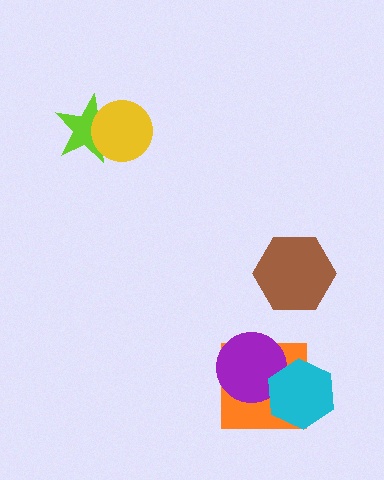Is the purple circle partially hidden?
Yes, it is partially covered by another shape.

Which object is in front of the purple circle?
The cyan hexagon is in front of the purple circle.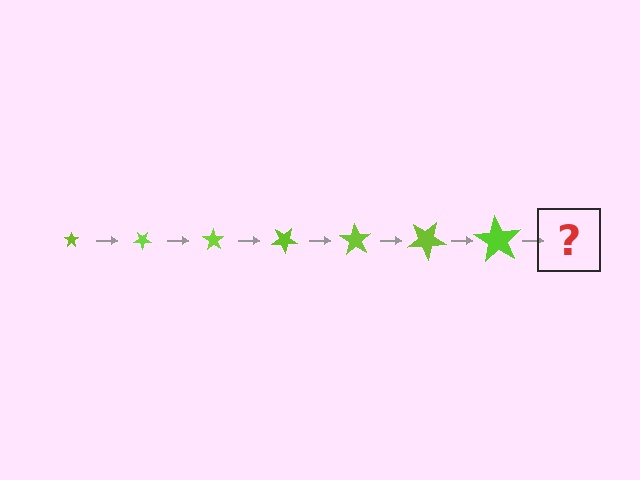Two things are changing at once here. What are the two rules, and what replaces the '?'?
The two rules are that the star grows larger each step and it rotates 35 degrees each step. The '?' should be a star, larger than the previous one and rotated 245 degrees from the start.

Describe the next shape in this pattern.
It should be a star, larger than the previous one and rotated 245 degrees from the start.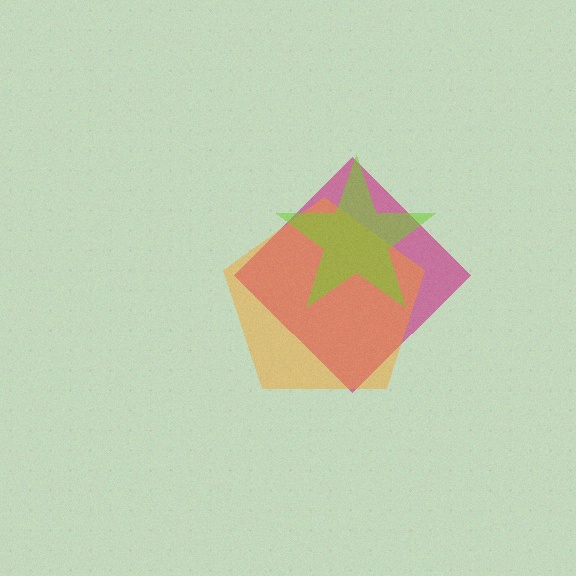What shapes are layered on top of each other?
The layered shapes are: a magenta diamond, an orange pentagon, a lime star.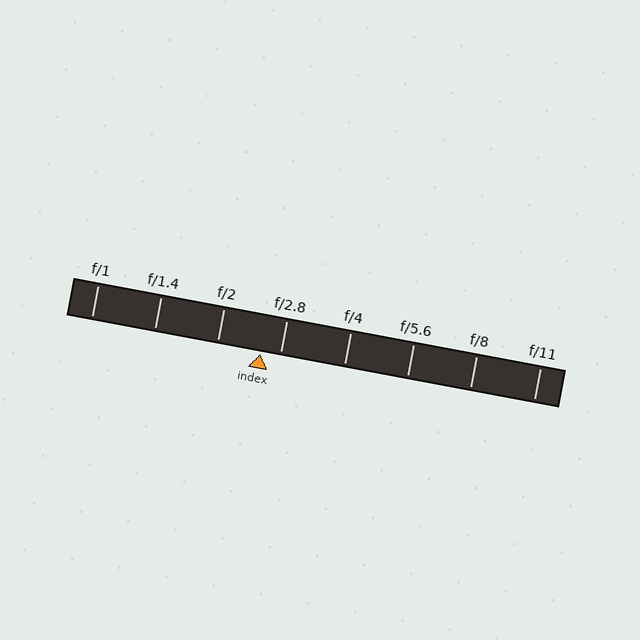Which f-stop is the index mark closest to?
The index mark is closest to f/2.8.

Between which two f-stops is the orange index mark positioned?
The index mark is between f/2 and f/2.8.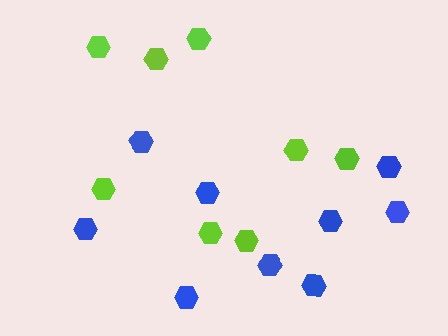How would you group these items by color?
There are 2 groups: one group of blue hexagons (9) and one group of lime hexagons (8).